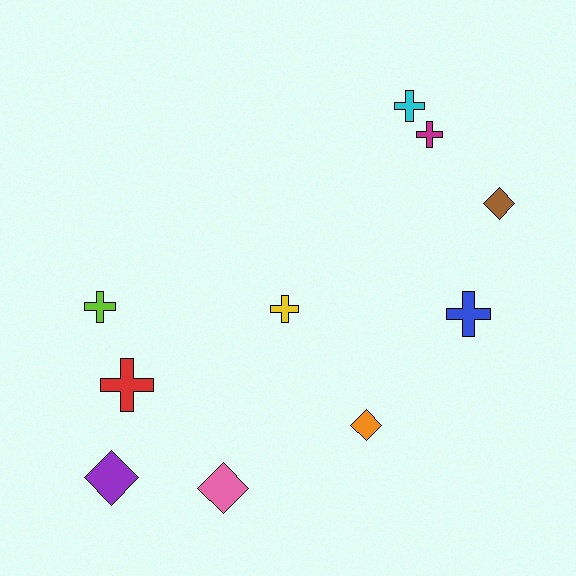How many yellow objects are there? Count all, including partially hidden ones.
There is 1 yellow object.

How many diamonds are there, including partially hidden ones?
There are 4 diamonds.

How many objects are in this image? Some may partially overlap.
There are 10 objects.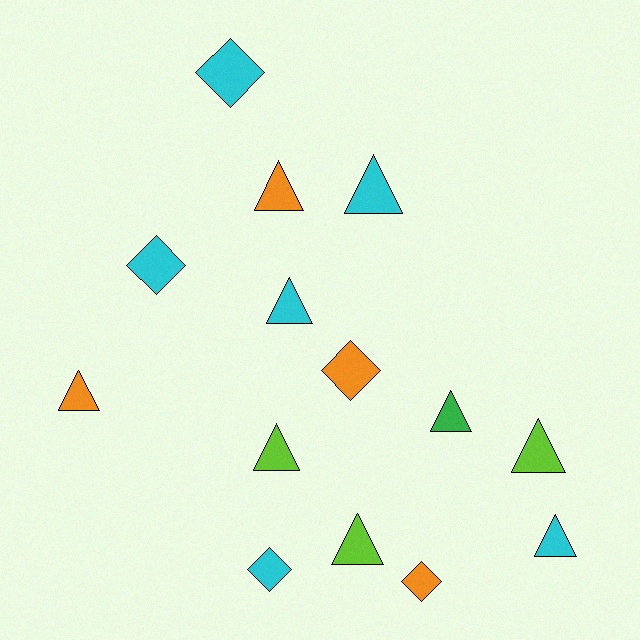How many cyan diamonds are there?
There are 3 cyan diamonds.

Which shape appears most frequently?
Triangle, with 9 objects.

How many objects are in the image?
There are 14 objects.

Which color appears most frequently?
Cyan, with 6 objects.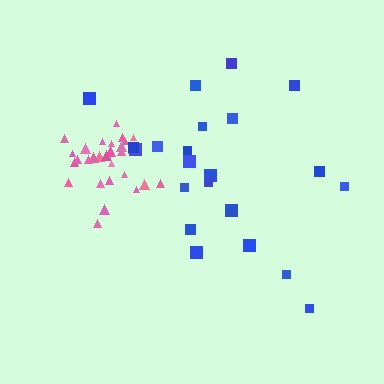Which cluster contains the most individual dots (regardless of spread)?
Pink (30).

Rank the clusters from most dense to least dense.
pink, blue.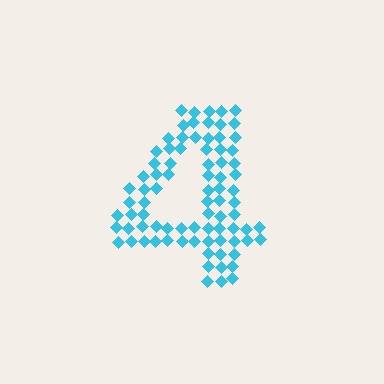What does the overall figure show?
The overall figure shows the digit 4.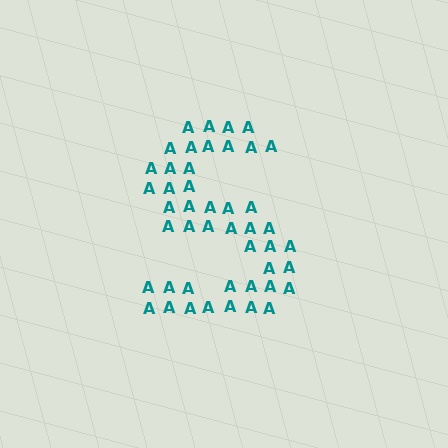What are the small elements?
The small elements are letter A's.